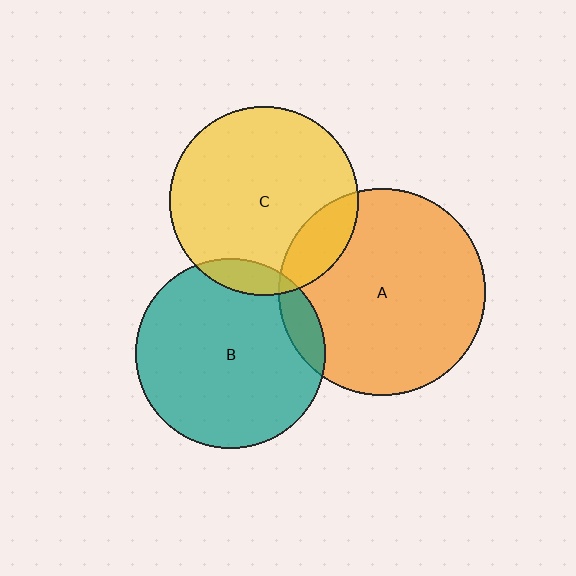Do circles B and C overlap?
Yes.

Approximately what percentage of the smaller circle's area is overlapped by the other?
Approximately 10%.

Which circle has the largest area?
Circle A (orange).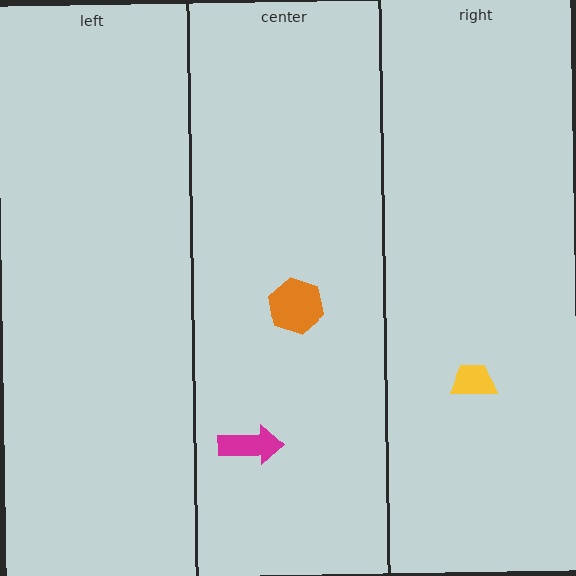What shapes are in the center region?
The magenta arrow, the orange hexagon.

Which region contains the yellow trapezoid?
The right region.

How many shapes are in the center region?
2.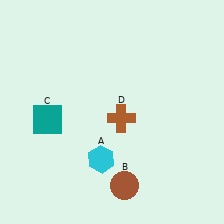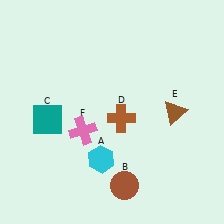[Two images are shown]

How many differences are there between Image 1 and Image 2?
There are 2 differences between the two images.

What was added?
A brown triangle (E), a pink cross (F) were added in Image 2.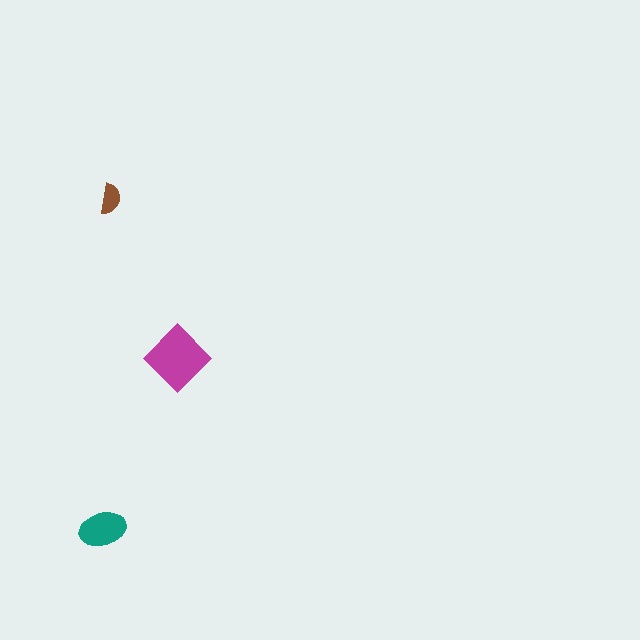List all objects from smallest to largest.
The brown semicircle, the teal ellipse, the magenta diamond.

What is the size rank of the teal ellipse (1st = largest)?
2nd.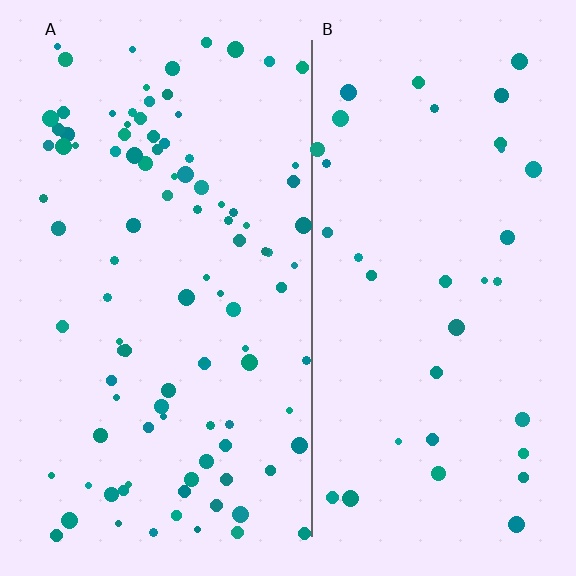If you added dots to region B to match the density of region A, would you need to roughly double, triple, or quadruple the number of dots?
Approximately triple.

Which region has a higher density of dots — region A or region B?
A (the left).